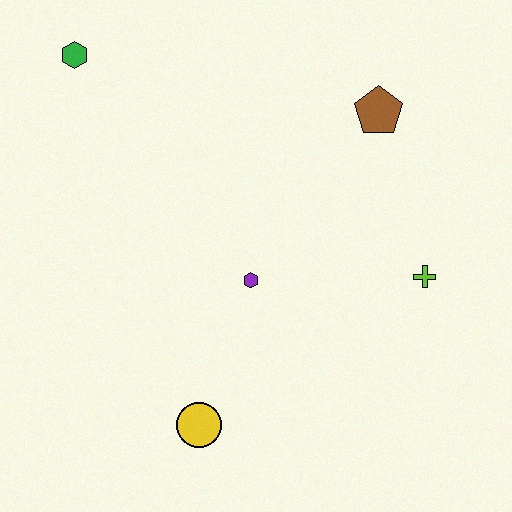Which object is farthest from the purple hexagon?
The green hexagon is farthest from the purple hexagon.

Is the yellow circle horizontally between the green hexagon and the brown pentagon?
Yes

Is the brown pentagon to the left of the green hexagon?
No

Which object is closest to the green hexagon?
The purple hexagon is closest to the green hexagon.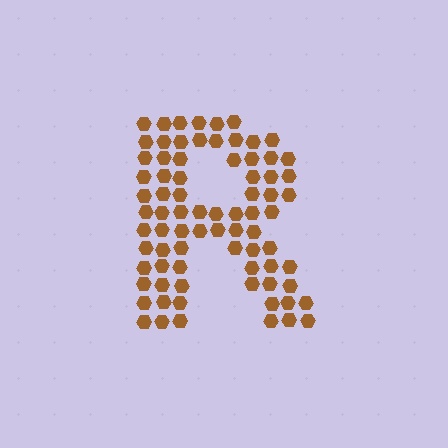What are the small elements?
The small elements are hexagons.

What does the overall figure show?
The overall figure shows the letter R.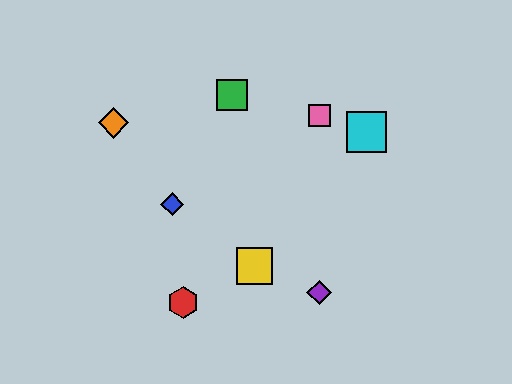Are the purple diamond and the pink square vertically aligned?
Yes, both are at x≈319.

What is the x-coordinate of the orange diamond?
The orange diamond is at x≈113.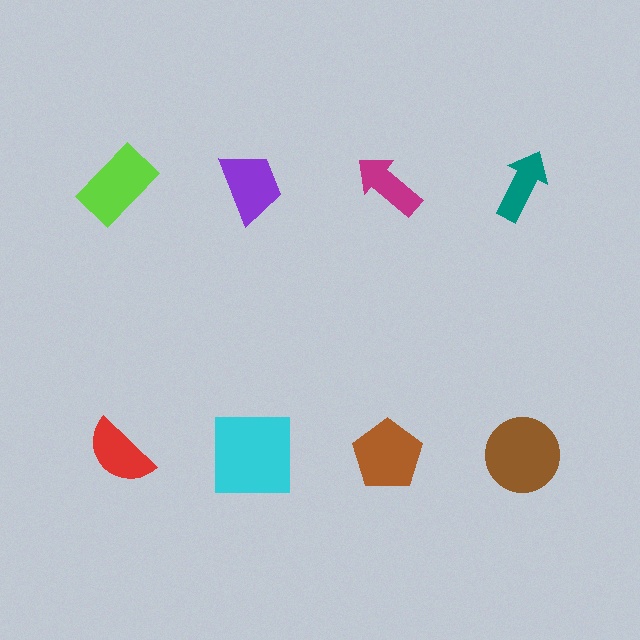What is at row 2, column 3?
A brown pentagon.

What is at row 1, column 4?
A teal arrow.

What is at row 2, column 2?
A cyan square.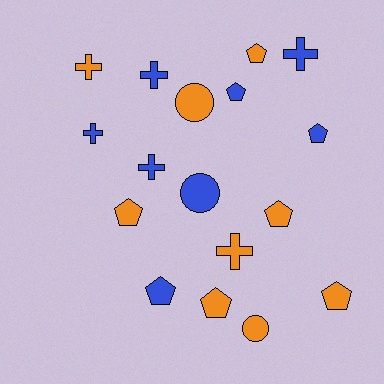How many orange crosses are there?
There are 2 orange crosses.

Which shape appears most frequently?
Pentagon, with 8 objects.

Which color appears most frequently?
Orange, with 9 objects.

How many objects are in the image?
There are 17 objects.